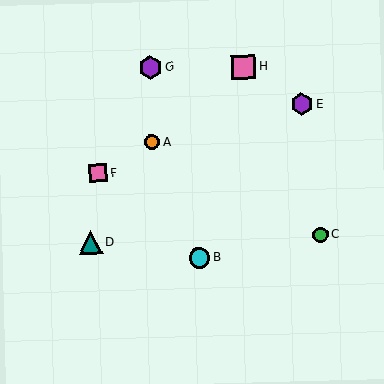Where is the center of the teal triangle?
The center of the teal triangle is at (90, 242).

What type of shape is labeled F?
Shape F is a pink square.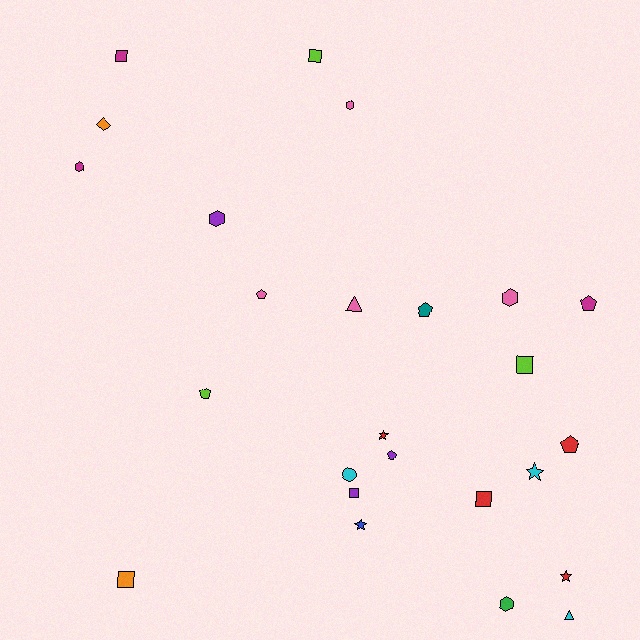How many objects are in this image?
There are 25 objects.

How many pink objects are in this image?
There are 4 pink objects.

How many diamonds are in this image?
There is 1 diamond.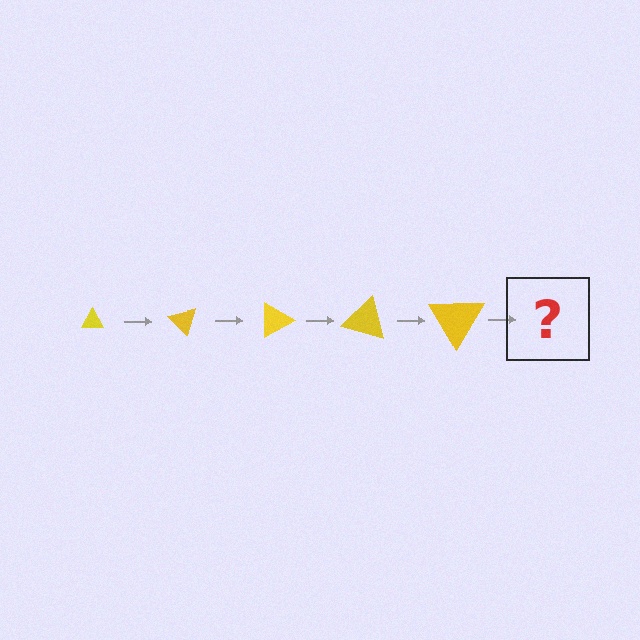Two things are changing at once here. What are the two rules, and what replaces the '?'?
The two rules are that the triangle grows larger each step and it rotates 45 degrees each step. The '?' should be a triangle, larger than the previous one and rotated 225 degrees from the start.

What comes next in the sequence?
The next element should be a triangle, larger than the previous one and rotated 225 degrees from the start.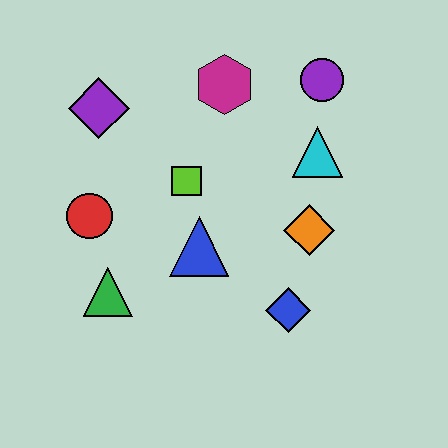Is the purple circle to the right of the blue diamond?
Yes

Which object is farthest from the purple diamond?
The blue diamond is farthest from the purple diamond.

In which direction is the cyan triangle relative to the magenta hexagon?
The cyan triangle is to the right of the magenta hexagon.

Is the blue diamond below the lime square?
Yes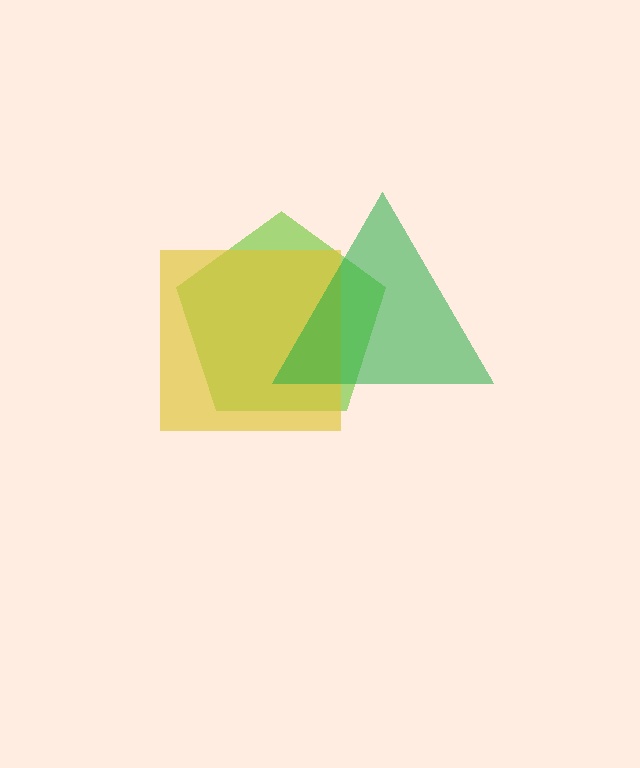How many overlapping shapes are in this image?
There are 3 overlapping shapes in the image.